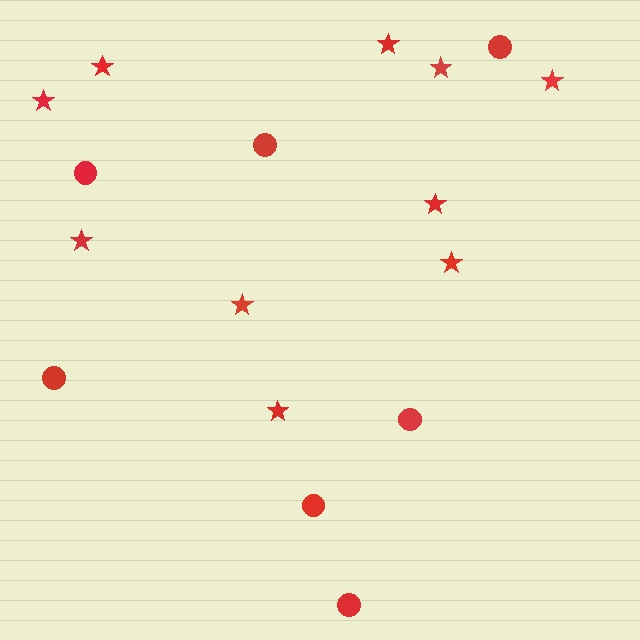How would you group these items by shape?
There are 2 groups: one group of stars (10) and one group of circles (7).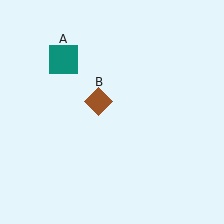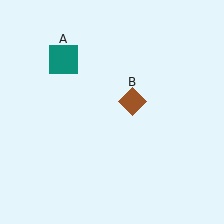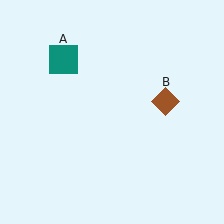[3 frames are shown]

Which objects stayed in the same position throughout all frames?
Teal square (object A) remained stationary.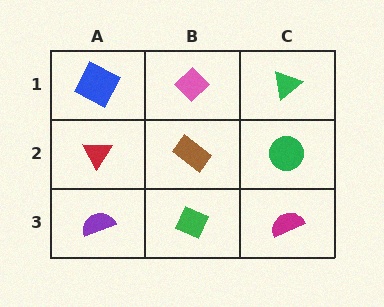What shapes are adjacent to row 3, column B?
A brown rectangle (row 2, column B), a purple semicircle (row 3, column A), a magenta semicircle (row 3, column C).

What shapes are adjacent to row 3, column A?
A red triangle (row 2, column A), a green diamond (row 3, column B).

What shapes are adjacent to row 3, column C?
A green circle (row 2, column C), a green diamond (row 3, column B).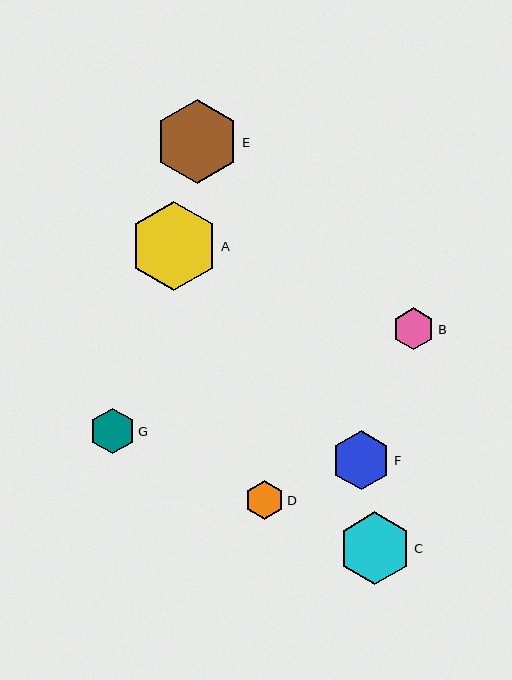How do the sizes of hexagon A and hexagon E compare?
Hexagon A and hexagon E are approximately the same size.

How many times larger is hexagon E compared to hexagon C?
Hexagon E is approximately 1.2 times the size of hexagon C.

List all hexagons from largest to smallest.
From largest to smallest: A, E, C, F, G, B, D.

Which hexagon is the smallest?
Hexagon D is the smallest with a size of approximately 39 pixels.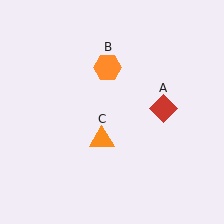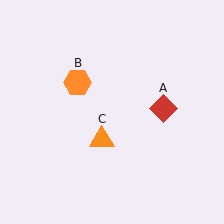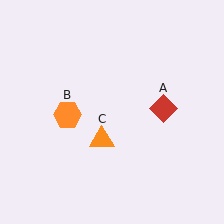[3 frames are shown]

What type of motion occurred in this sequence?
The orange hexagon (object B) rotated counterclockwise around the center of the scene.